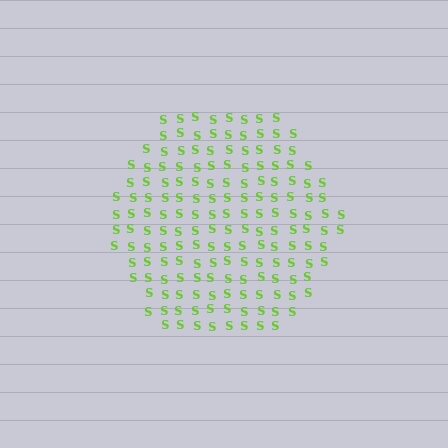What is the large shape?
The large shape is a hexagon.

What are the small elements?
The small elements are letter S's.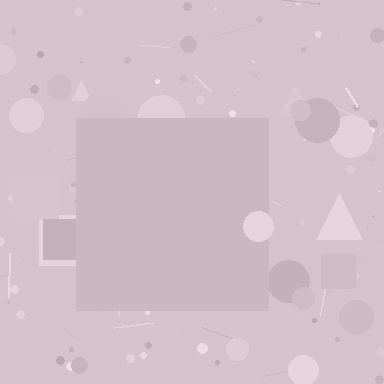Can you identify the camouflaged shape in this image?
The camouflaged shape is a square.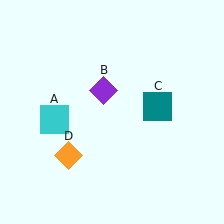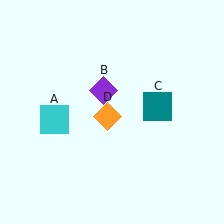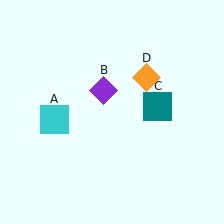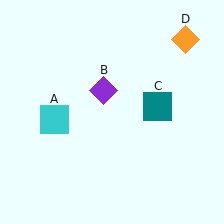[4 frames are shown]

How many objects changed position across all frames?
1 object changed position: orange diamond (object D).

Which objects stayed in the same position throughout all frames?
Cyan square (object A) and purple diamond (object B) and teal square (object C) remained stationary.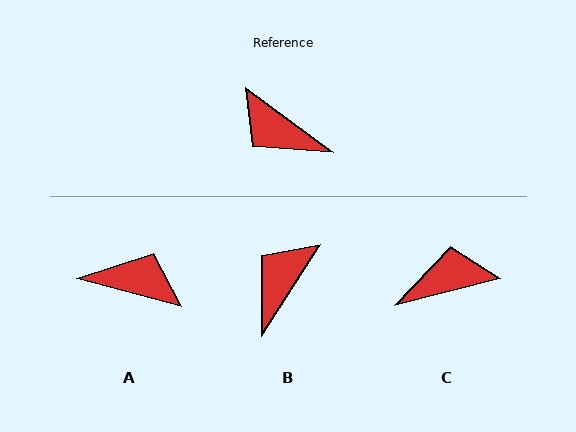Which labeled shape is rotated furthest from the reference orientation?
A, about 158 degrees away.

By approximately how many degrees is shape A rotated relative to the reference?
Approximately 158 degrees clockwise.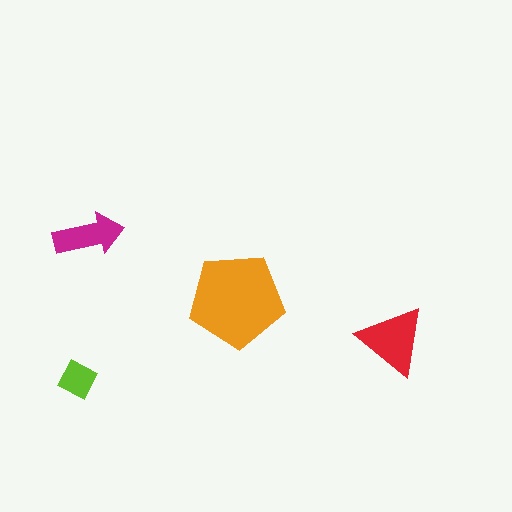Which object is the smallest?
The lime diamond.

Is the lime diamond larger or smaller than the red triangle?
Smaller.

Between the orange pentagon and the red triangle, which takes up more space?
The orange pentagon.